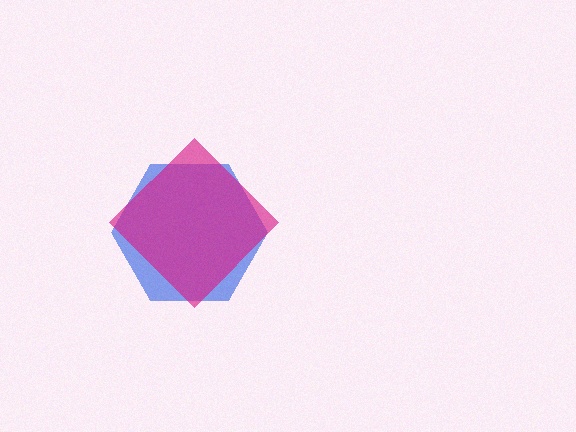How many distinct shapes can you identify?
There are 2 distinct shapes: a blue hexagon, a magenta diamond.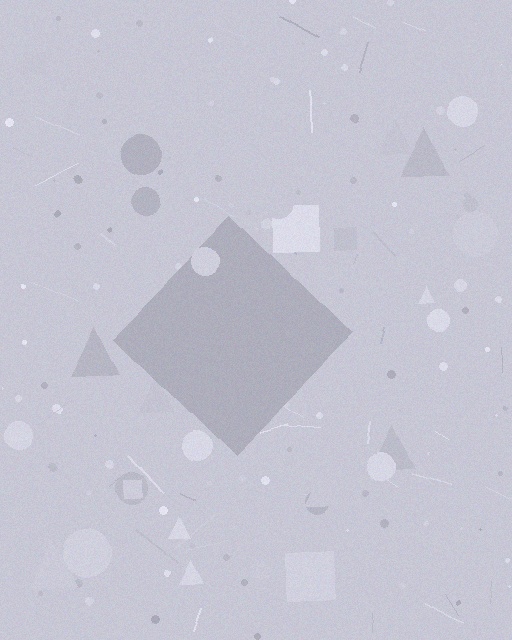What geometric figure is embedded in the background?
A diamond is embedded in the background.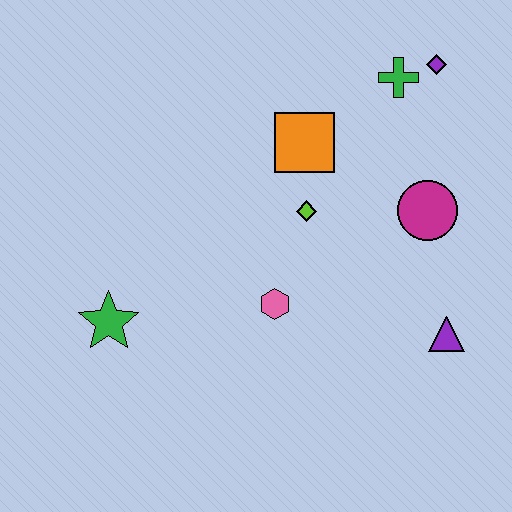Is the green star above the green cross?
No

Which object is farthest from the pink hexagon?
The purple diamond is farthest from the pink hexagon.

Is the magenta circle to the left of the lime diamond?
No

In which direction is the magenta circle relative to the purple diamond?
The magenta circle is below the purple diamond.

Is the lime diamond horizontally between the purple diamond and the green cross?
No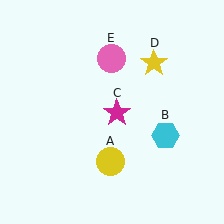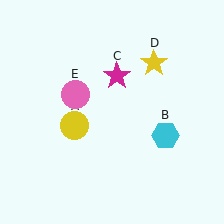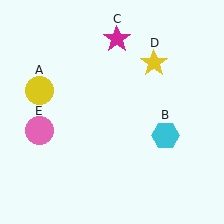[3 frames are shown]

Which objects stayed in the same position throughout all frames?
Cyan hexagon (object B) and yellow star (object D) remained stationary.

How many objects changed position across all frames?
3 objects changed position: yellow circle (object A), magenta star (object C), pink circle (object E).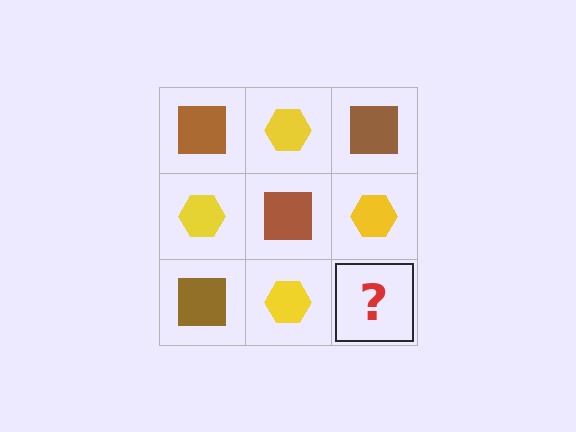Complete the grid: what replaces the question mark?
The question mark should be replaced with a brown square.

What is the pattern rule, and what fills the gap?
The rule is that it alternates brown square and yellow hexagon in a checkerboard pattern. The gap should be filled with a brown square.